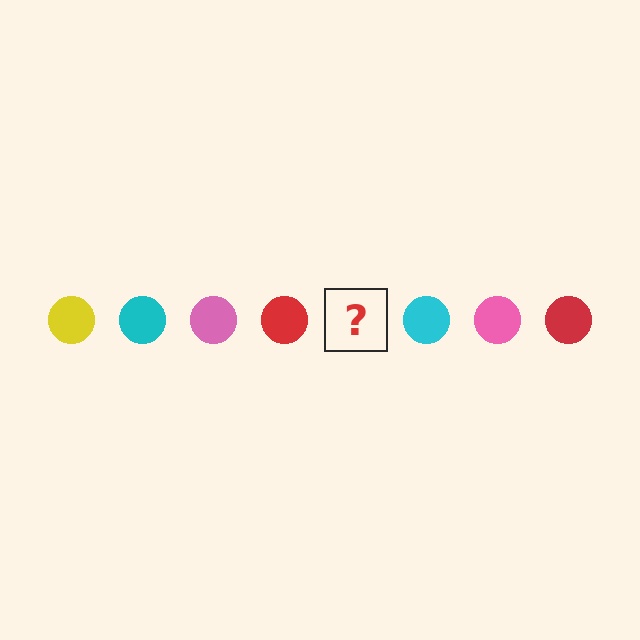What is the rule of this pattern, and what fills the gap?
The rule is that the pattern cycles through yellow, cyan, pink, red circles. The gap should be filled with a yellow circle.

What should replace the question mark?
The question mark should be replaced with a yellow circle.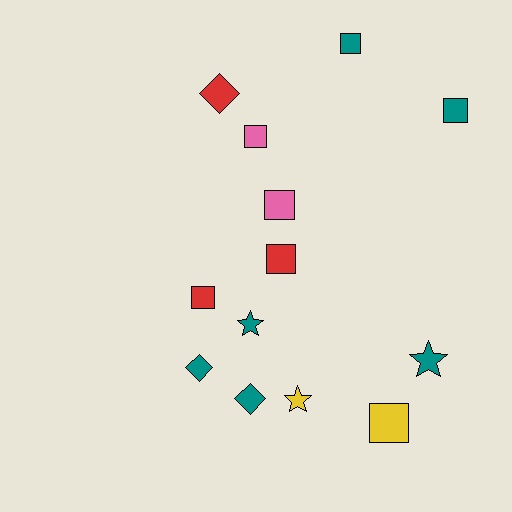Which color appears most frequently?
Teal, with 6 objects.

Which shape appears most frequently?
Square, with 7 objects.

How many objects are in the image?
There are 13 objects.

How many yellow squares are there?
There is 1 yellow square.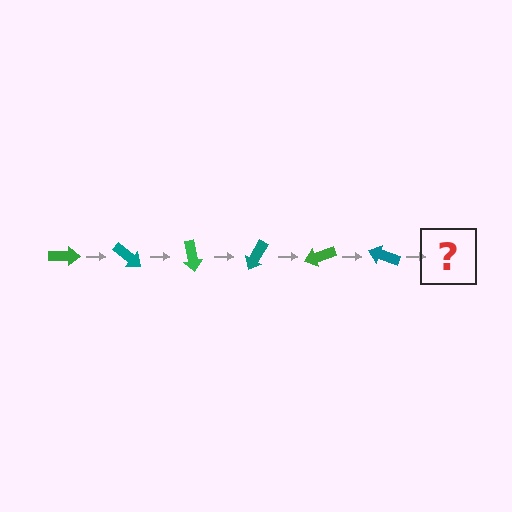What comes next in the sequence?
The next element should be a green arrow, rotated 240 degrees from the start.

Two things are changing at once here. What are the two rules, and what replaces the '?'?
The two rules are that it rotates 40 degrees each step and the color cycles through green and teal. The '?' should be a green arrow, rotated 240 degrees from the start.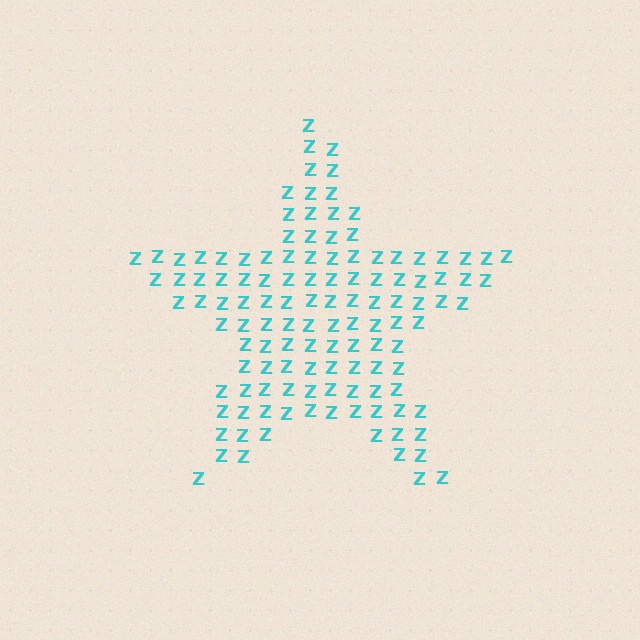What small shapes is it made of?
It is made of small letter Z's.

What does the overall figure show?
The overall figure shows a star.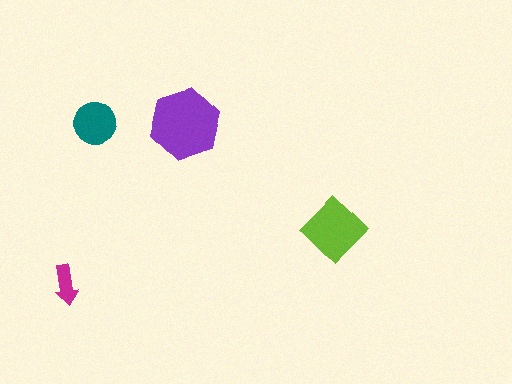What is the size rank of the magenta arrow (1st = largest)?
4th.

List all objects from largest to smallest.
The purple hexagon, the lime diamond, the teal circle, the magenta arrow.